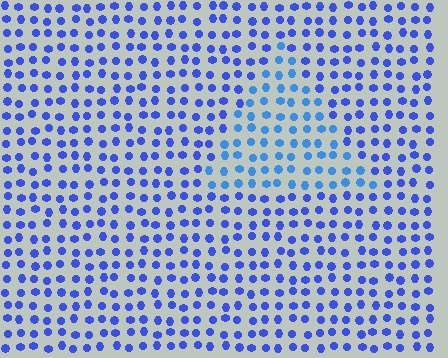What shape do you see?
I see a triangle.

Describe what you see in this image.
The image is filled with small blue elements in a uniform arrangement. A triangle-shaped region is visible where the elements are tinted to a slightly different hue, forming a subtle color boundary.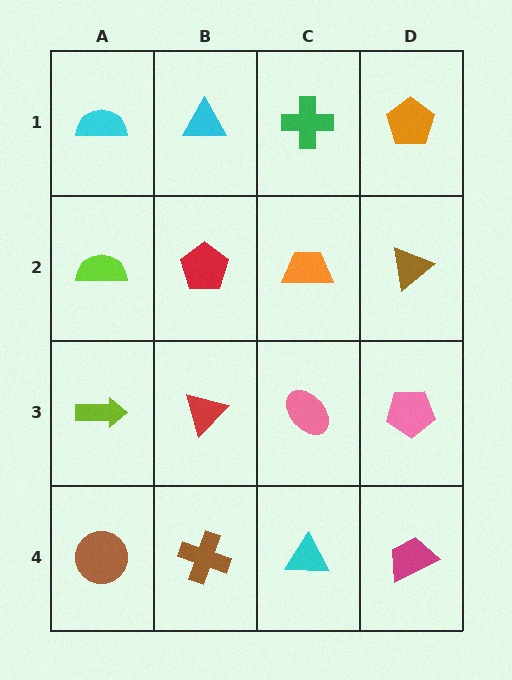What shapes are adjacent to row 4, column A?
A lime arrow (row 3, column A), a brown cross (row 4, column B).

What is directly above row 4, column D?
A pink pentagon.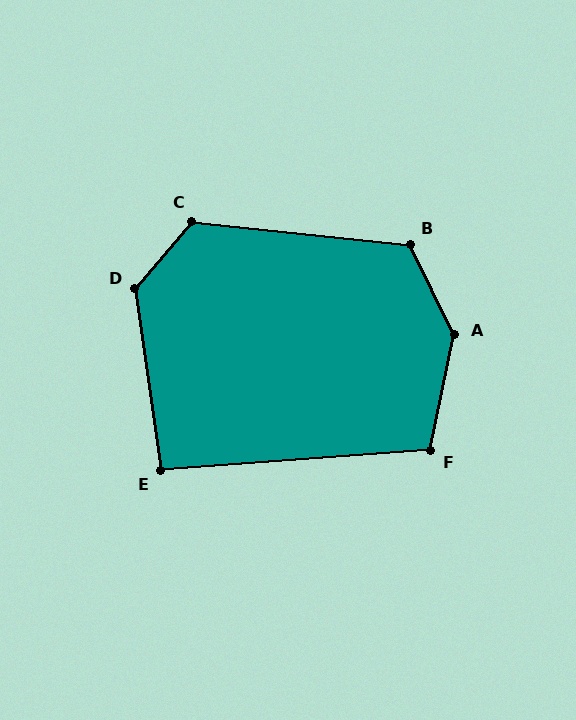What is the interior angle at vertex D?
Approximately 132 degrees (obtuse).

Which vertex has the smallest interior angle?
E, at approximately 94 degrees.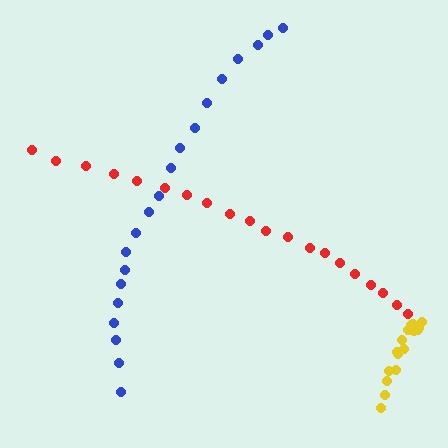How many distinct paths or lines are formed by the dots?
There are 3 distinct paths.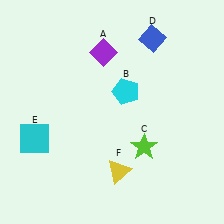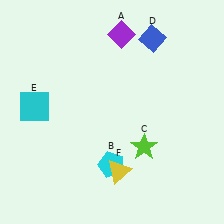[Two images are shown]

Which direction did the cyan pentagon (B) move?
The cyan pentagon (B) moved down.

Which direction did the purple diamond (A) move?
The purple diamond (A) moved up.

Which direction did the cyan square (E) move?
The cyan square (E) moved up.